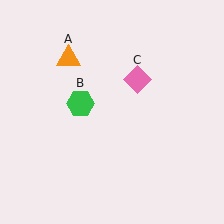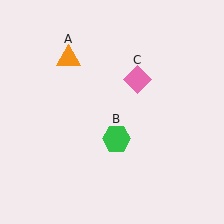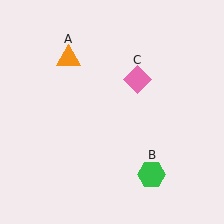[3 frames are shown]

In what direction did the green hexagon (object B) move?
The green hexagon (object B) moved down and to the right.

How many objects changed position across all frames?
1 object changed position: green hexagon (object B).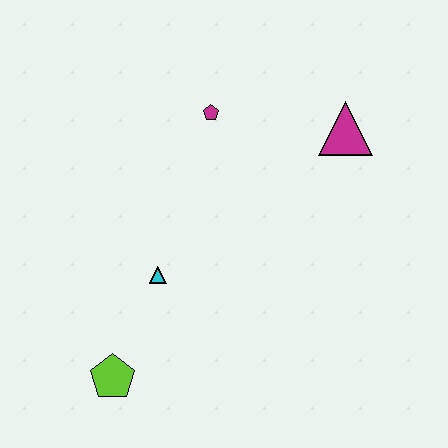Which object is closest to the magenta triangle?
The magenta pentagon is closest to the magenta triangle.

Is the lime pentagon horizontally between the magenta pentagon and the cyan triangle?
No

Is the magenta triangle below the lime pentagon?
No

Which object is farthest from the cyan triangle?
The magenta triangle is farthest from the cyan triangle.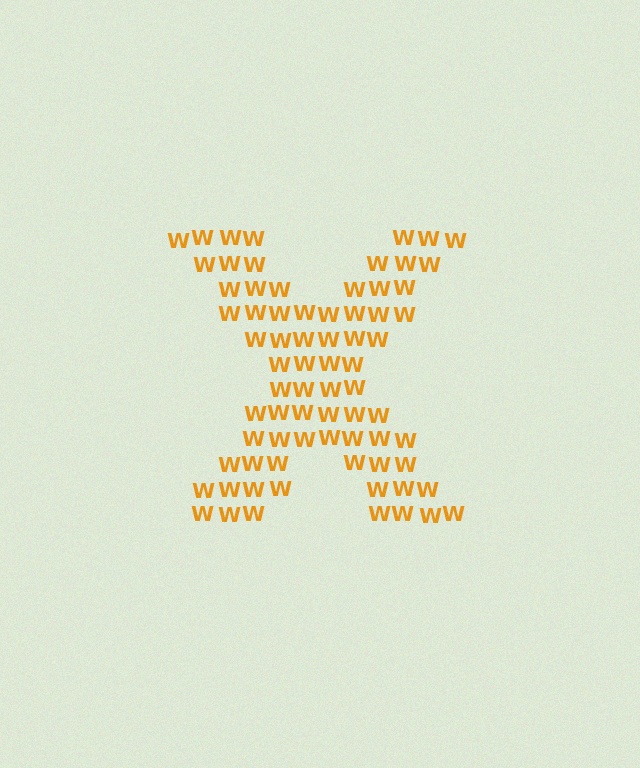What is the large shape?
The large shape is the letter X.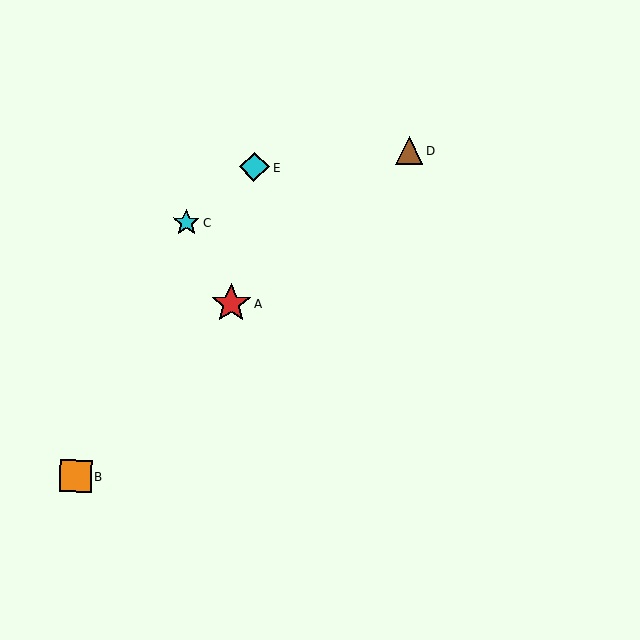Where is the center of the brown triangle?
The center of the brown triangle is at (409, 151).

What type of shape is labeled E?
Shape E is a cyan diamond.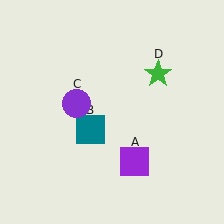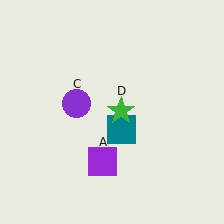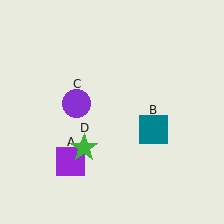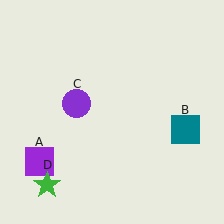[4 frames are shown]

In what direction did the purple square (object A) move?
The purple square (object A) moved left.